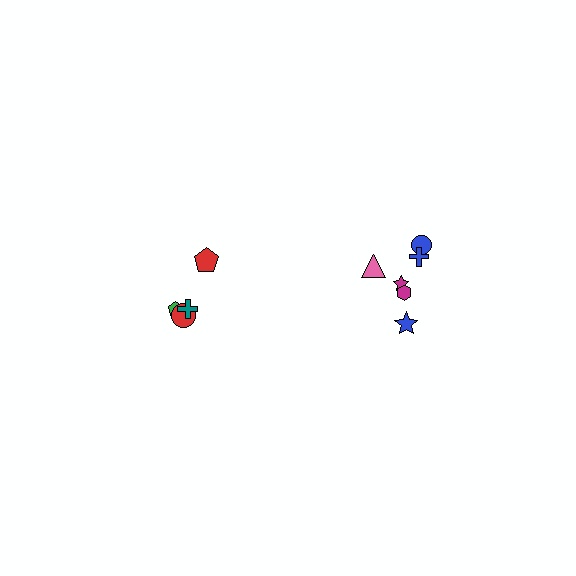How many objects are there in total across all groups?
There are 10 objects.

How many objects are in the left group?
There are 4 objects.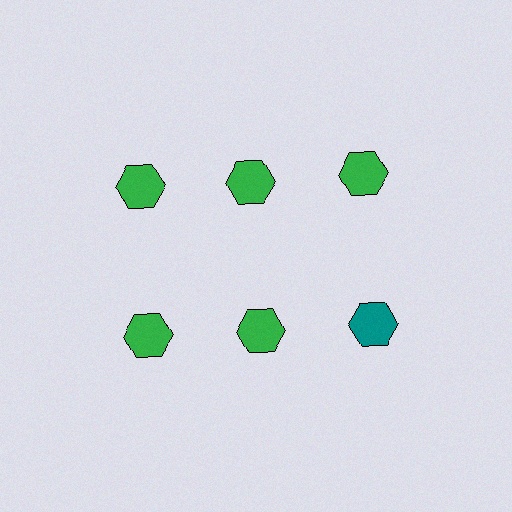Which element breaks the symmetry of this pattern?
The teal hexagon in the second row, center column breaks the symmetry. All other shapes are green hexagons.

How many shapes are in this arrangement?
There are 6 shapes arranged in a grid pattern.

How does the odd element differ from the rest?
It has a different color: teal instead of green.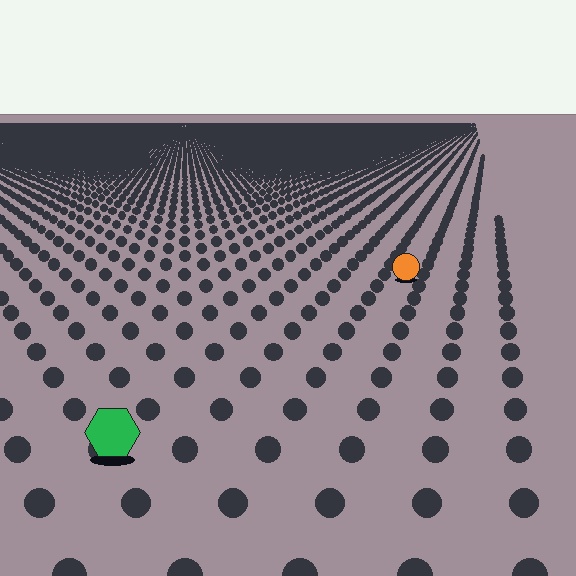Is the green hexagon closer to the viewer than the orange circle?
Yes. The green hexagon is closer — you can tell from the texture gradient: the ground texture is coarser near it.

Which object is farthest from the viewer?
The orange circle is farthest from the viewer. It appears smaller and the ground texture around it is denser.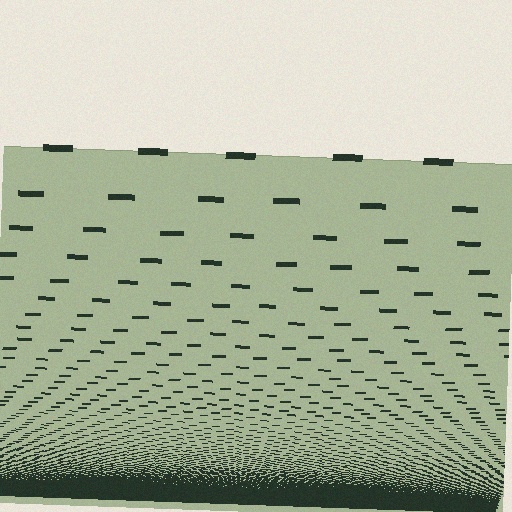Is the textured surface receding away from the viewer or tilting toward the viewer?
The surface appears to tilt toward the viewer. Texture elements get larger and sparser toward the top.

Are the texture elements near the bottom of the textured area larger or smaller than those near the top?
Smaller. The gradient is inverted — elements near the bottom are smaller and denser.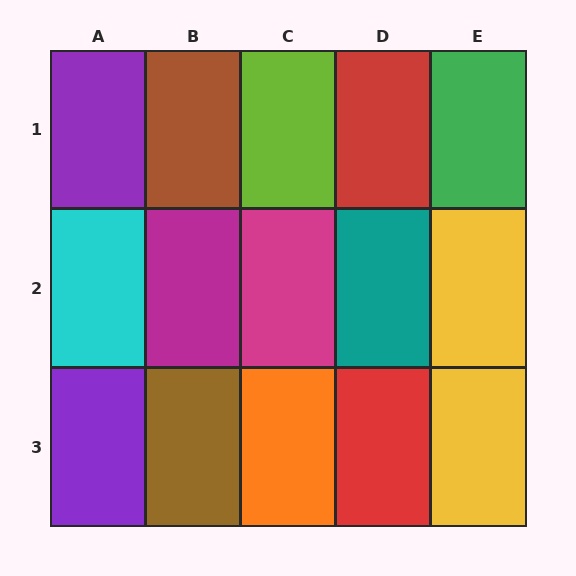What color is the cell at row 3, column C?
Orange.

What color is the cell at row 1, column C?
Lime.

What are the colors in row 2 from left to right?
Cyan, magenta, magenta, teal, yellow.